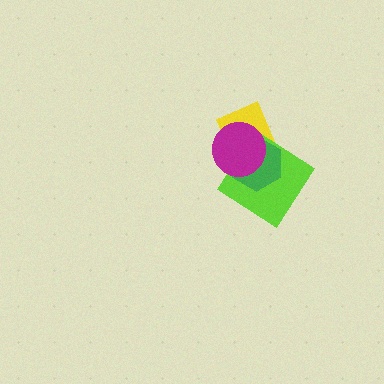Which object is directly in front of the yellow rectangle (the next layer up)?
The lime diamond is directly in front of the yellow rectangle.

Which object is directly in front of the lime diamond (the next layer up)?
The green hexagon is directly in front of the lime diamond.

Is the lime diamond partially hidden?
Yes, it is partially covered by another shape.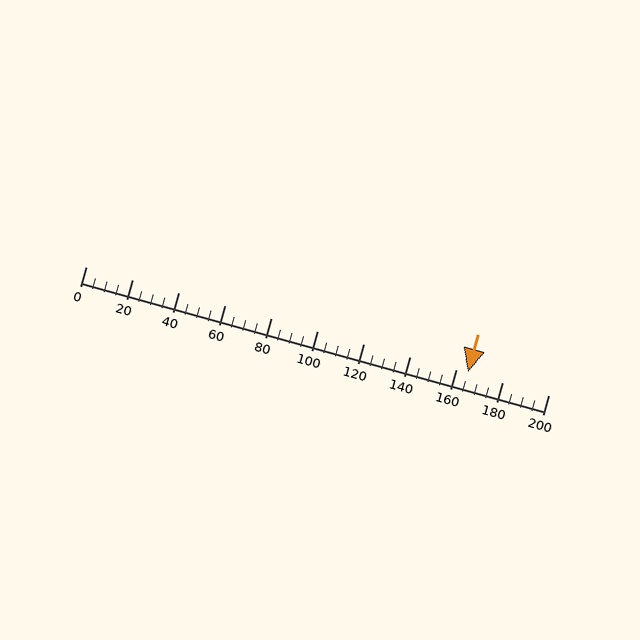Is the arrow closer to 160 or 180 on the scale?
The arrow is closer to 160.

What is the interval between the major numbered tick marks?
The major tick marks are spaced 20 units apart.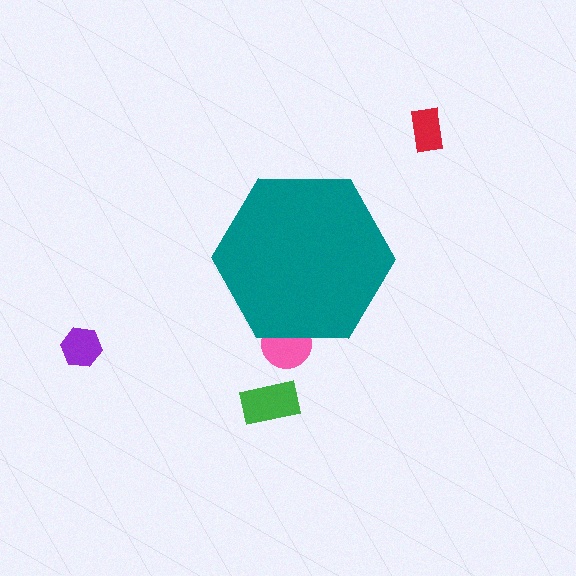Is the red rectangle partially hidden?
No, the red rectangle is fully visible.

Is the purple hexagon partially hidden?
No, the purple hexagon is fully visible.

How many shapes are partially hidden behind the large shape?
1 shape is partially hidden.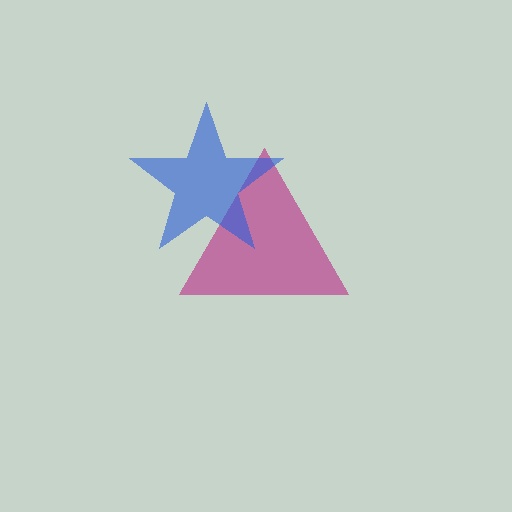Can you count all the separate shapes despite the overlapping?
Yes, there are 2 separate shapes.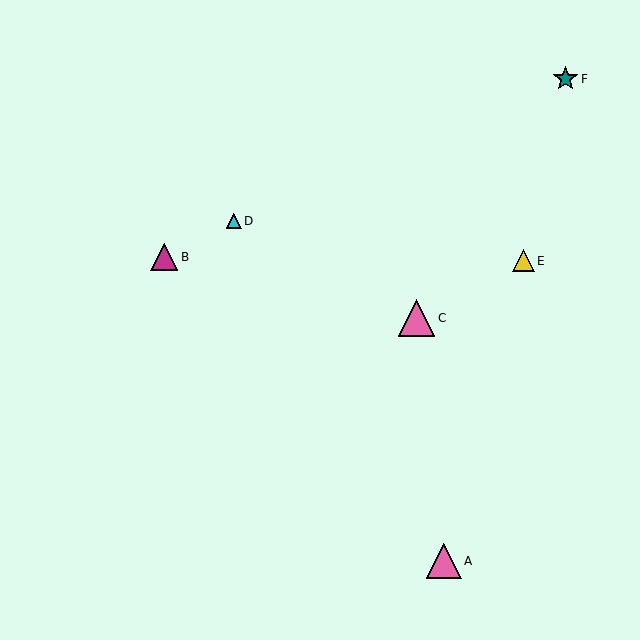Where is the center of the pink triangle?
The center of the pink triangle is at (416, 318).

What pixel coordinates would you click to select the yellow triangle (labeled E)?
Click at (524, 261) to select the yellow triangle E.